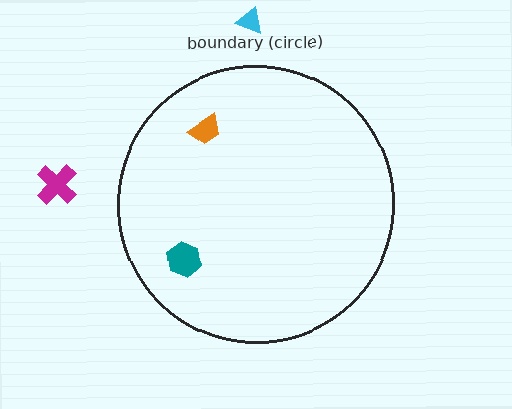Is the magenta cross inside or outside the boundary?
Outside.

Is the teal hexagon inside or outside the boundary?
Inside.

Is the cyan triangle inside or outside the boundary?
Outside.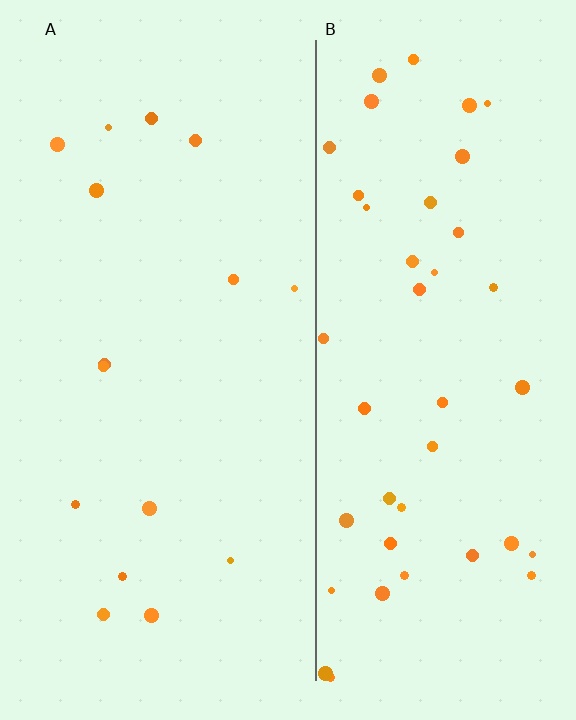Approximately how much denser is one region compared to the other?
Approximately 2.8× — region B over region A.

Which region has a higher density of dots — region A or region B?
B (the right).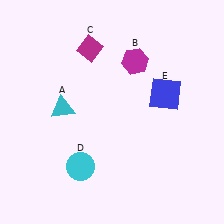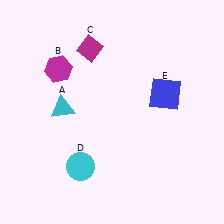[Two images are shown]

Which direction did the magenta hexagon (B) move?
The magenta hexagon (B) moved left.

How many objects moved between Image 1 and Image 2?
1 object moved between the two images.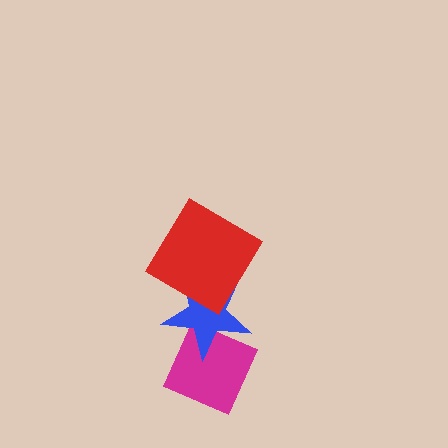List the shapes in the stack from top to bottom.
From top to bottom: the red diamond, the blue star, the magenta diamond.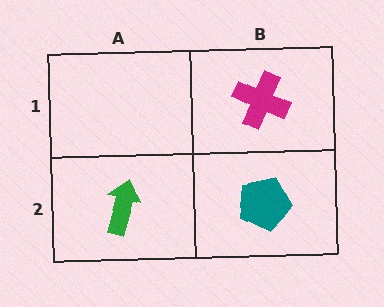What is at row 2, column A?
A green arrow.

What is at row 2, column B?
A teal pentagon.